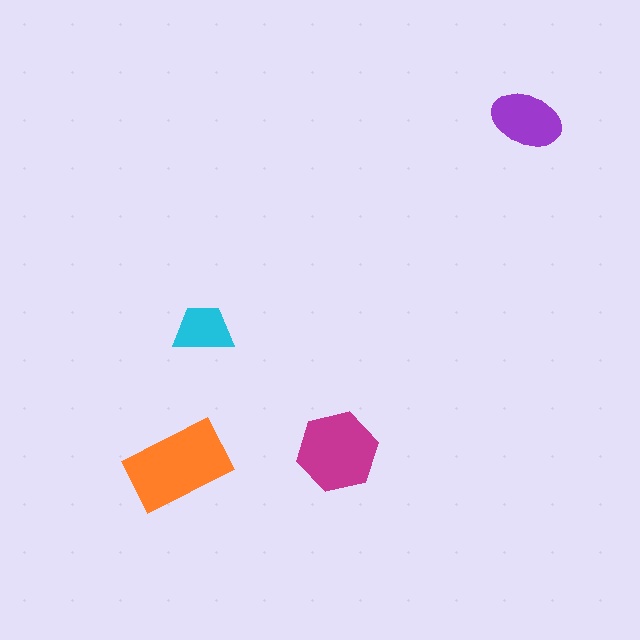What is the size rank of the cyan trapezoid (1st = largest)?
4th.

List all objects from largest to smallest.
The orange rectangle, the magenta hexagon, the purple ellipse, the cyan trapezoid.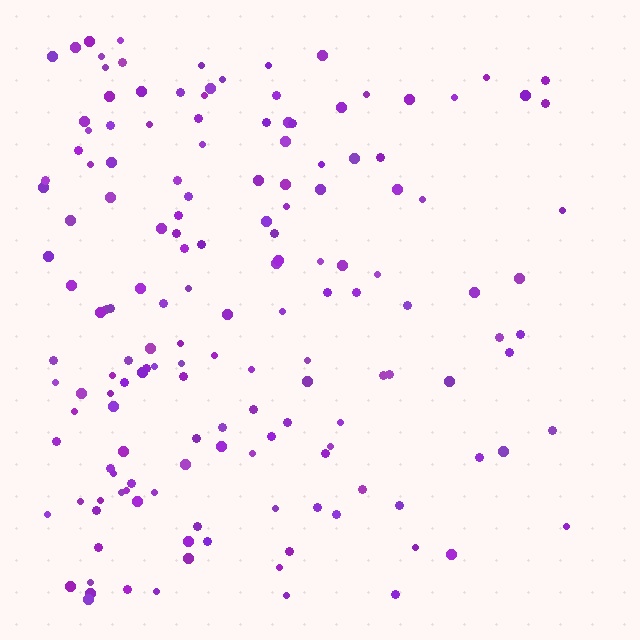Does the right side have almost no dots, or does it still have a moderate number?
Still a moderate number, just noticeably fewer than the left.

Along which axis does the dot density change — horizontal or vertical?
Horizontal.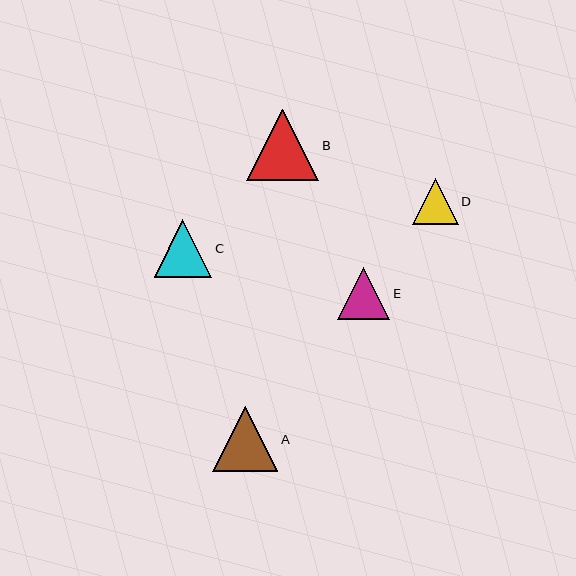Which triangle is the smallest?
Triangle D is the smallest with a size of approximately 46 pixels.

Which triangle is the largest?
Triangle B is the largest with a size of approximately 72 pixels.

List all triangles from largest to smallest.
From largest to smallest: B, A, C, E, D.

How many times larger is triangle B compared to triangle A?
Triangle B is approximately 1.1 times the size of triangle A.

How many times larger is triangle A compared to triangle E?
Triangle A is approximately 1.2 times the size of triangle E.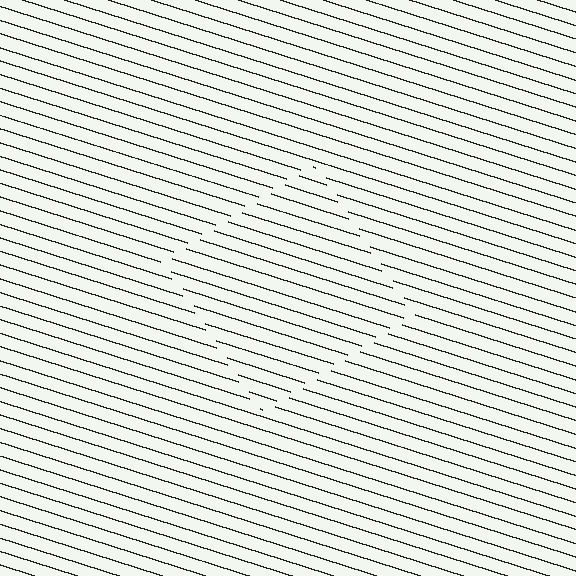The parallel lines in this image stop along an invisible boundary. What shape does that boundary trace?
An illusory square. The interior of the shape contains the same grating, shifted by half a period — the contour is defined by the phase discontinuity where line-ends from the inner and outer gratings abut.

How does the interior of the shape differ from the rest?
The interior of the shape contains the same grating, shifted by half a period — the contour is defined by the phase discontinuity where line-ends from the inner and outer gratings abut.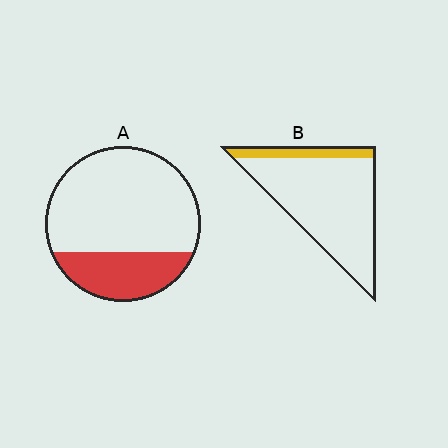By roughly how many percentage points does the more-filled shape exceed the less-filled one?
By roughly 15 percentage points (A over B).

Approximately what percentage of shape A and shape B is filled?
A is approximately 30% and B is approximately 15%.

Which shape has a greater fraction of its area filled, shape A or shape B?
Shape A.